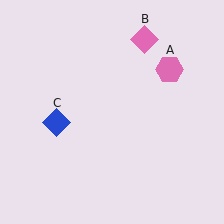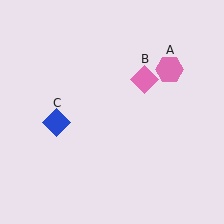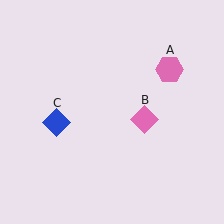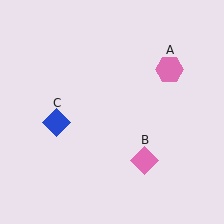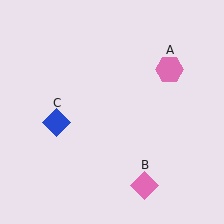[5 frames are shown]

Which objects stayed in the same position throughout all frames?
Pink hexagon (object A) and blue diamond (object C) remained stationary.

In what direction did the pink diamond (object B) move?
The pink diamond (object B) moved down.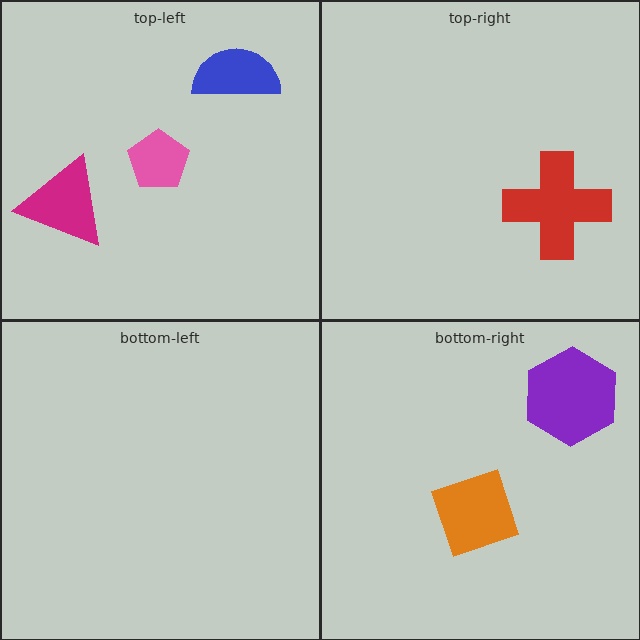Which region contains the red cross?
The top-right region.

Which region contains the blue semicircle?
The top-left region.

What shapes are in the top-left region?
The magenta triangle, the pink pentagon, the blue semicircle.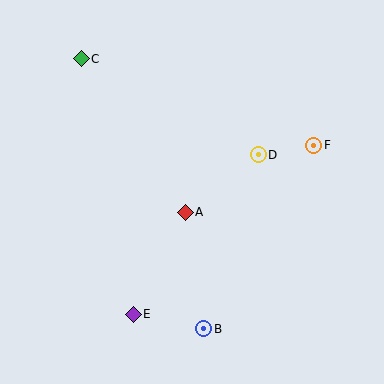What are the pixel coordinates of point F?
Point F is at (314, 145).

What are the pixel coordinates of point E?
Point E is at (133, 314).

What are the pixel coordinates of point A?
Point A is at (185, 212).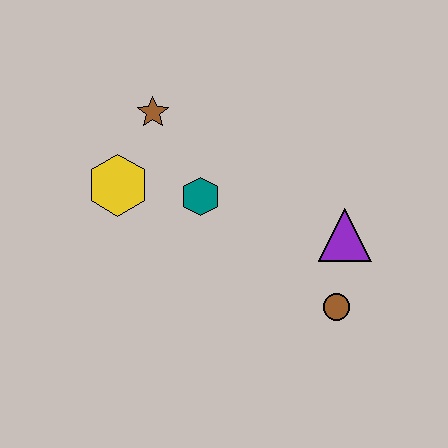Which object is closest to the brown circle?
The purple triangle is closest to the brown circle.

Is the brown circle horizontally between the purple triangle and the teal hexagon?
Yes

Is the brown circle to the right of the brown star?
Yes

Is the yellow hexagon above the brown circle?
Yes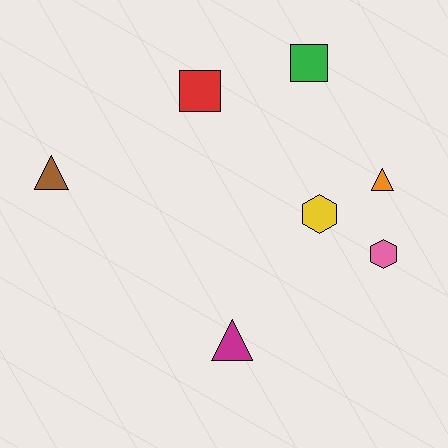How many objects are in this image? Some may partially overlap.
There are 7 objects.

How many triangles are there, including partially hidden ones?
There are 3 triangles.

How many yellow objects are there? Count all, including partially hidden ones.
There is 1 yellow object.